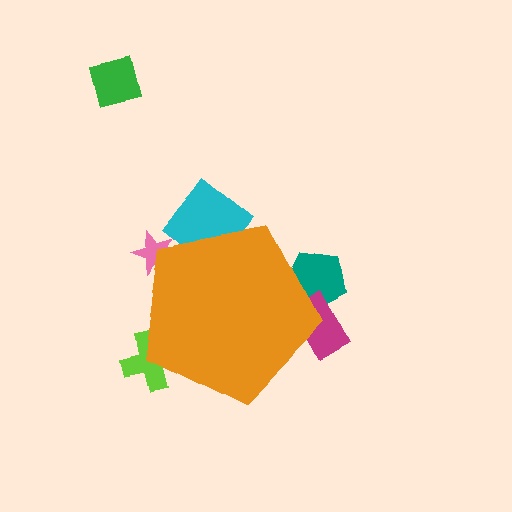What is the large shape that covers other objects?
An orange pentagon.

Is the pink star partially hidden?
Yes, the pink star is partially hidden behind the orange pentagon.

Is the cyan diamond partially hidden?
Yes, the cyan diamond is partially hidden behind the orange pentagon.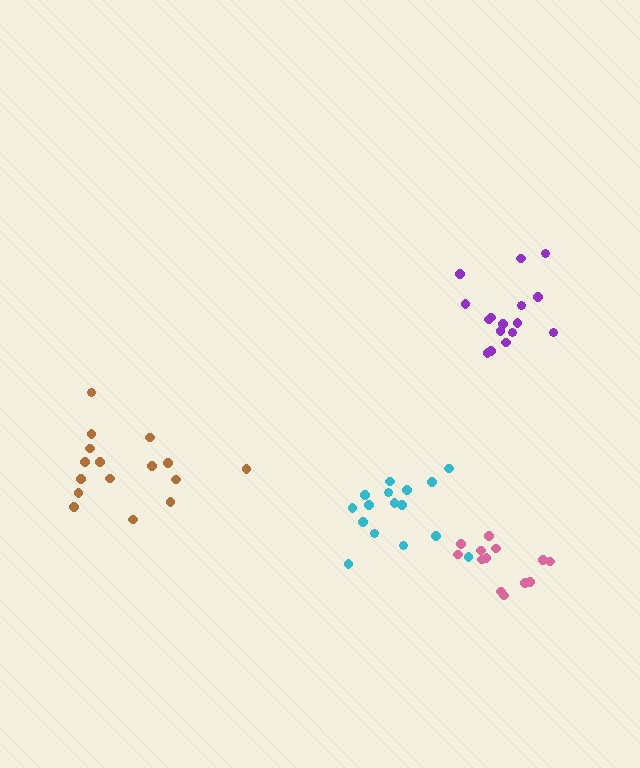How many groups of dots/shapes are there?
There are 4 groups.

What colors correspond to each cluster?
The clusters are colored: brown, pink, purple, cyan.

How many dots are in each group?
Group 1: 16 dots, Group 2: 13 dots, Group 3: 16 dots, Group 4: 16 dots (61 total).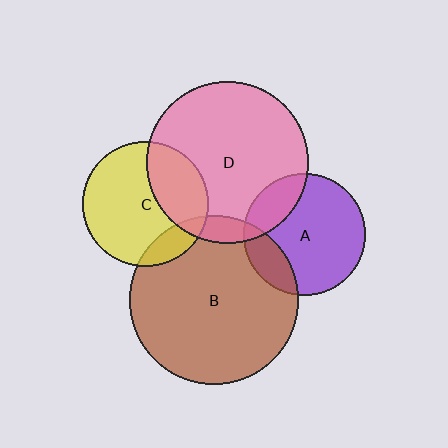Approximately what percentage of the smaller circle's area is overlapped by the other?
Approximately 20%.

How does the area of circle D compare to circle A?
Approximately 1.8 times.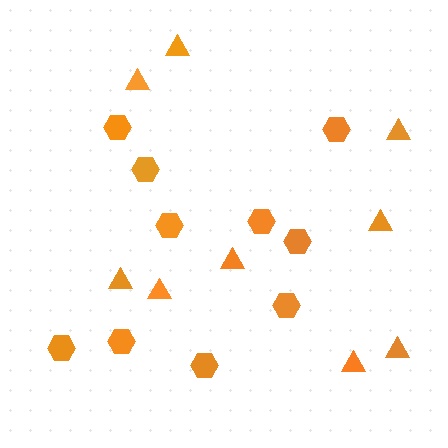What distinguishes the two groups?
There are 2 groups: one group of triangles (9) and one group of hexagons (10).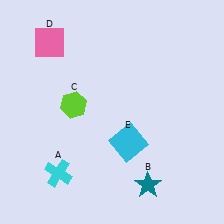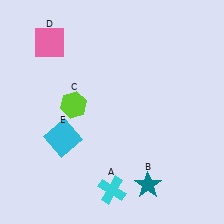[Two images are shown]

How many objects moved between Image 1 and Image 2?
2 objects moved between the two images.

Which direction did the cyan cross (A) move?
The cyan cross (A) moved right.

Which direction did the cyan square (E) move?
The cyan square (E) moved left.